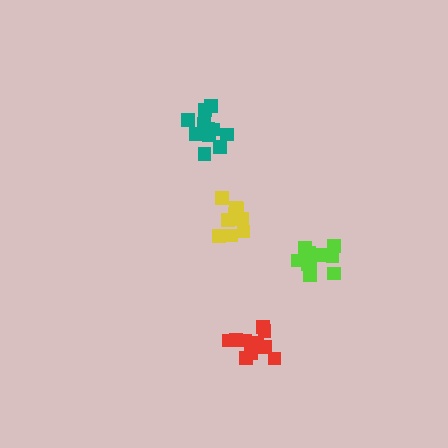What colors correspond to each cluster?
The clusters are colored: red, teal, lime, yellow.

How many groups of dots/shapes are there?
There are 4 groups.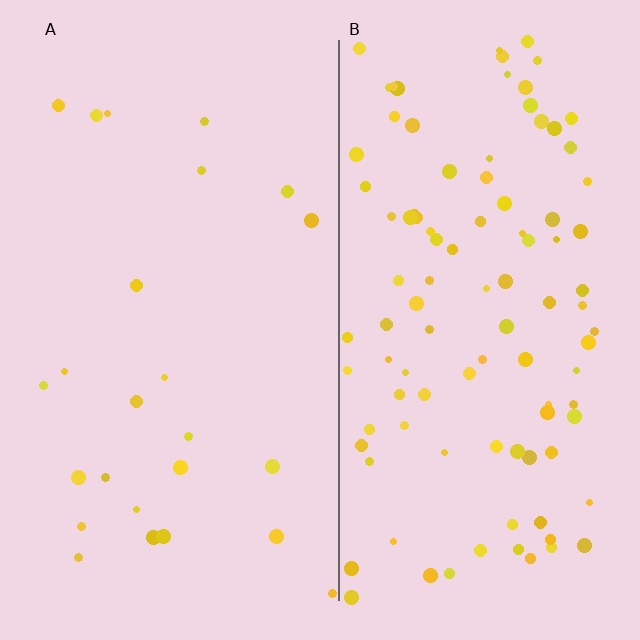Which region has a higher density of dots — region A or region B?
B (the right).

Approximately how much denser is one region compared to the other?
Approximately 4.2× — region B over region A.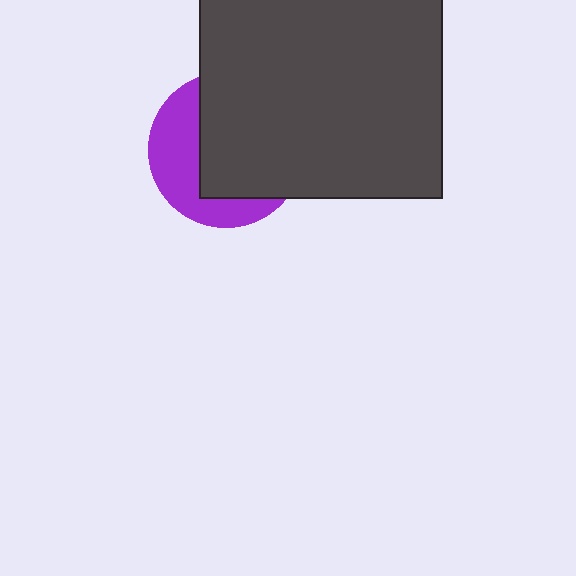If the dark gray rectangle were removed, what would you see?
You would see the complete purple circle.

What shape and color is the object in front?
The object in front is a dark gray rectangle.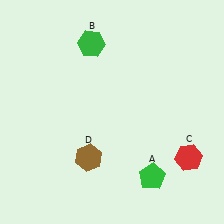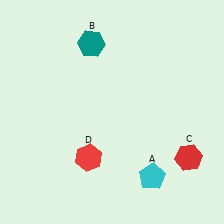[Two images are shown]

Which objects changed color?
A changed from green to cyan. B changed from green to teal. D changed from brown to red.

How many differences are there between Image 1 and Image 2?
There are 3 differences between the two images.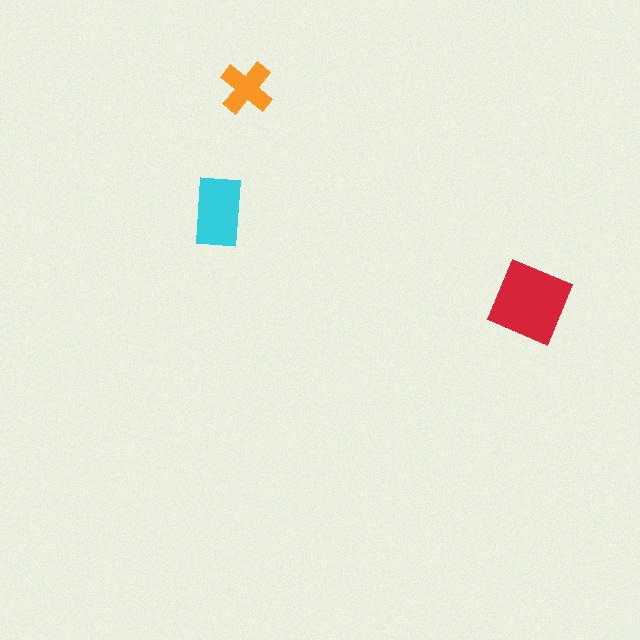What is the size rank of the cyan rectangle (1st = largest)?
2nd.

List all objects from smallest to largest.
The orange cross, the cyan rectangle, the red square.